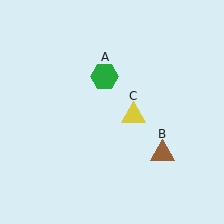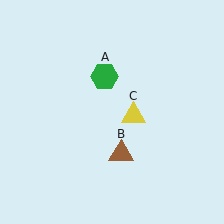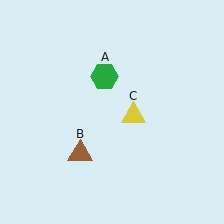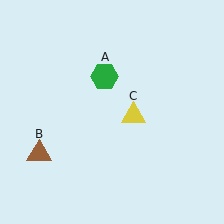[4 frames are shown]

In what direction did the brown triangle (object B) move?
The brown triangle (object B) moved left.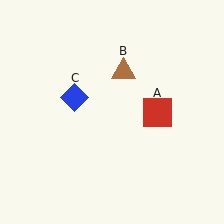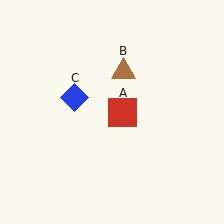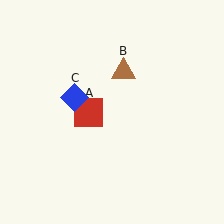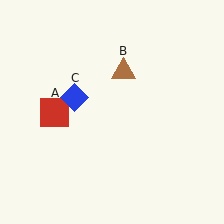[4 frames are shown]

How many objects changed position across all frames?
1 object changed position: red square (object A).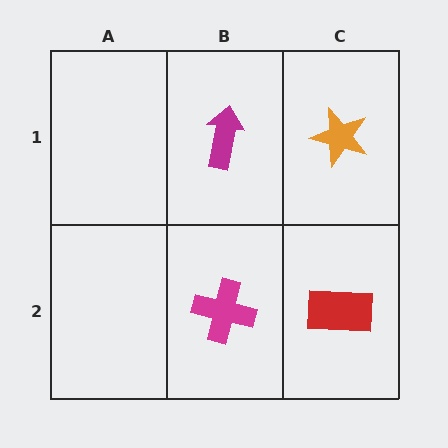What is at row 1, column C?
An orange star.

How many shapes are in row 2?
2 shapes.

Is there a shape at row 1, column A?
No, that cell is empty.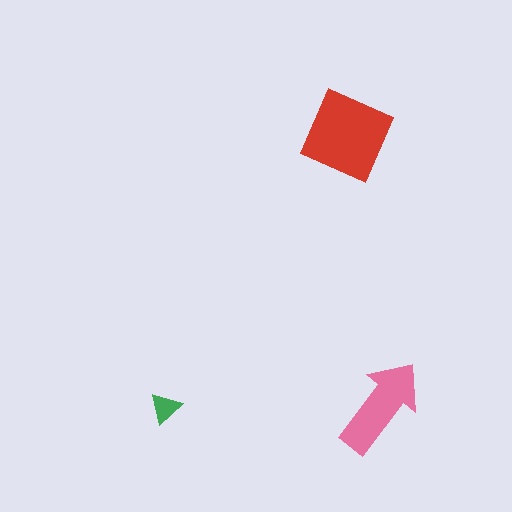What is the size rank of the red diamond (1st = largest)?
1st.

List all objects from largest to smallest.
The red diamond, the pink arrow, the green triangle.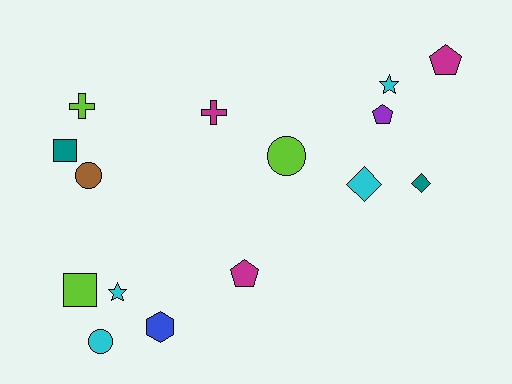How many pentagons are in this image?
There are 3 pentagons.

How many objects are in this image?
There are 15 objects.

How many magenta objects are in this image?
There are 3 magenta objects.